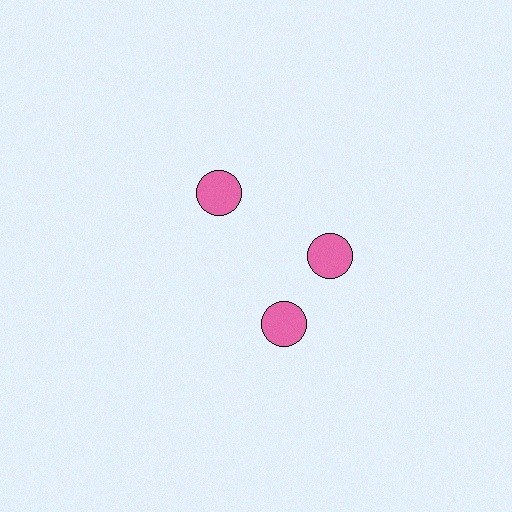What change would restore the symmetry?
The symmetry would be restored by rotating it back into even spacing with its neighbors so that all 3 circles sit at equal angles and equal distance from the center.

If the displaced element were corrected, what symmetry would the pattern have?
It would have 3-fold rotational symmetry — the pattern would map onto itself every 120 degrees.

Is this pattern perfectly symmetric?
No. The 3 pink circles are arranged in a ring, but one element near the 7 o'clock position is rotated out of alignment along the ring, breaking the 3-fold rotational symmetry.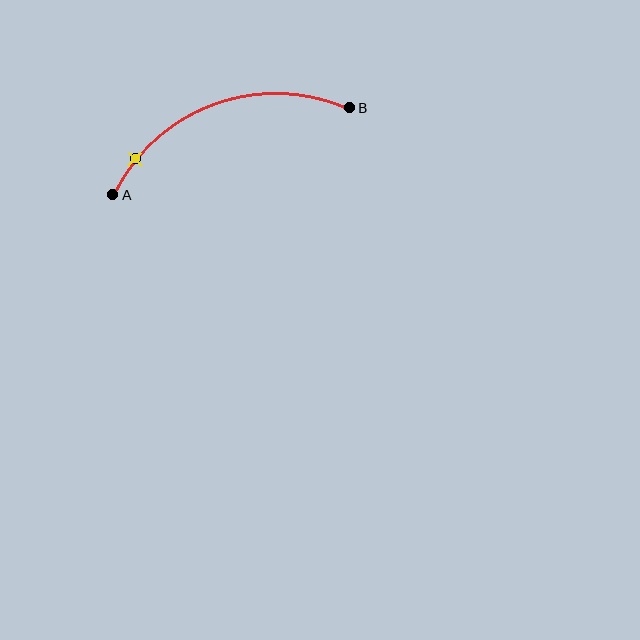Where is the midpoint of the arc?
The arc midpoint is the point on the curve farthest from the straight line joining A and B. It sits above that line.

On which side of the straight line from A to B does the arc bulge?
The arc bulges above the straight line connecting A and B.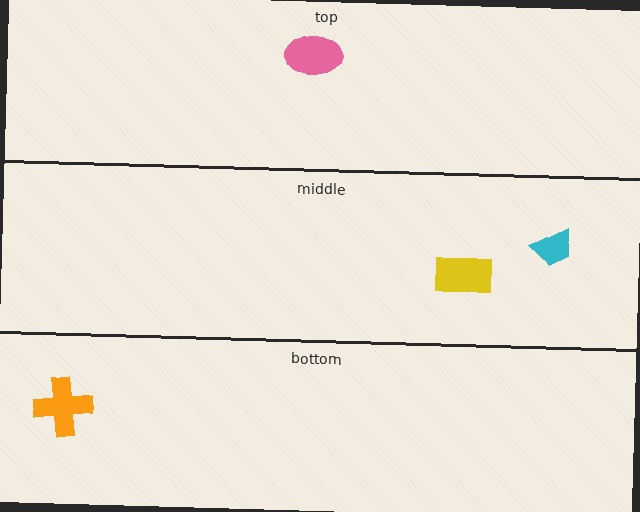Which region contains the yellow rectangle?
The middle region.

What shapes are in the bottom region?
The orange cross.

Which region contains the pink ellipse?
The top region.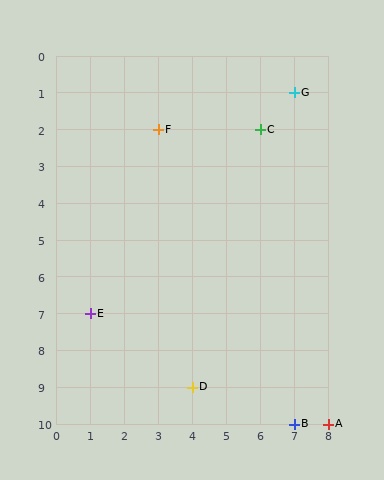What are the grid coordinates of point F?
Point F is at grid coordinates (3, 2).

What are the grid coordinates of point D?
Point D is at grid coordinates (4, 9).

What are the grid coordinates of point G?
Point G is at grid coordinates (7, 1).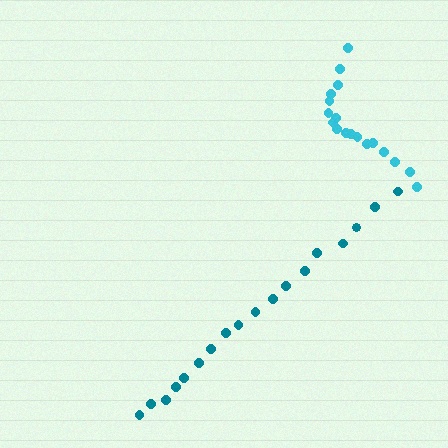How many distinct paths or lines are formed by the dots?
There are 2 distinct paths.